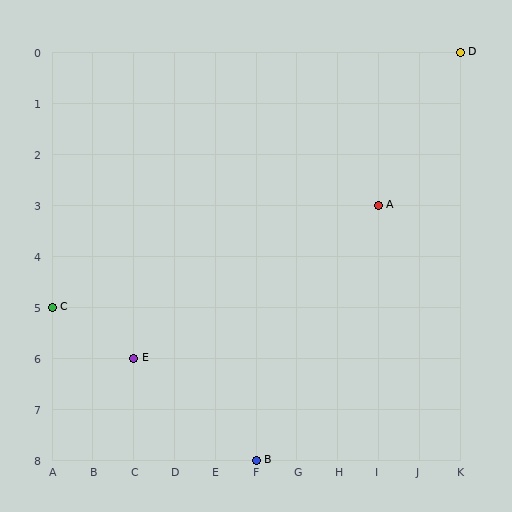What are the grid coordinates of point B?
Point B is at grid coordinates (F, 8).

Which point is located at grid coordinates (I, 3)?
Point A is at (I, 3).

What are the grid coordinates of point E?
Point E is at grid coordinates (C, 6).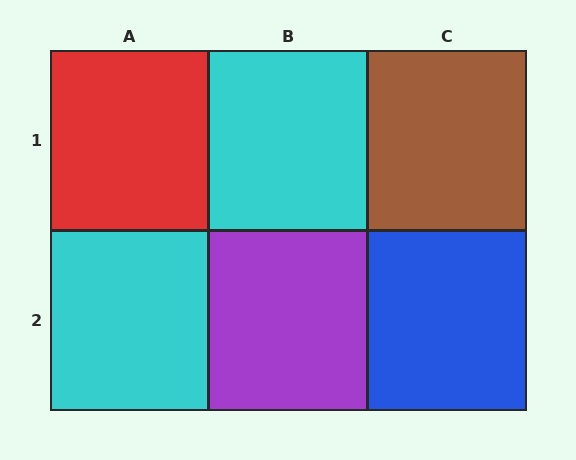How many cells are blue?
1 cell is blue.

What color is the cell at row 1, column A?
Red.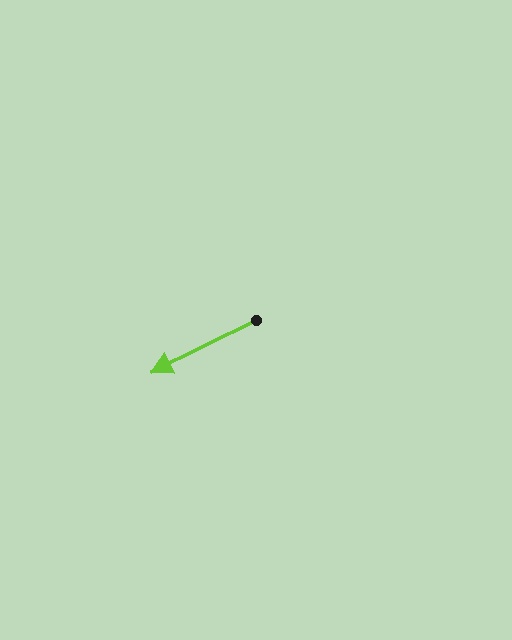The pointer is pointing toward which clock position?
Roughly 8 o'clock.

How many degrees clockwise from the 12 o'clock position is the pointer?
Approximately 244 degrees.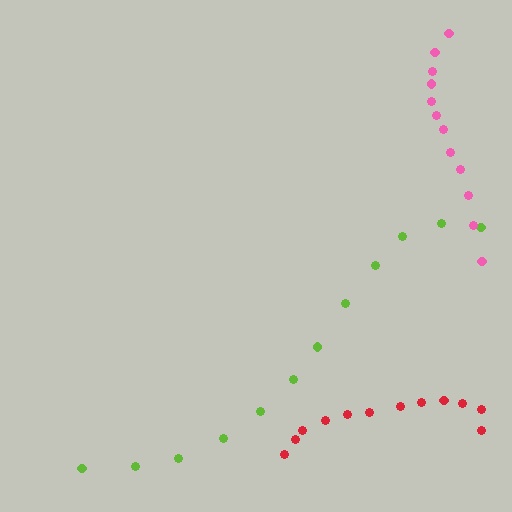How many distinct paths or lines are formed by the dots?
There are 3 distinct paths.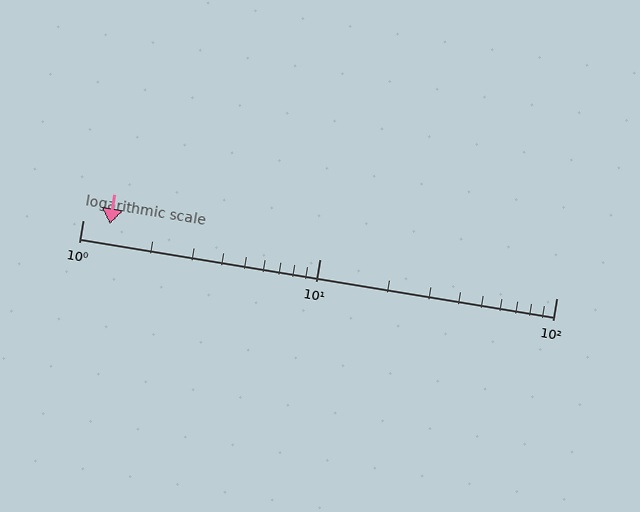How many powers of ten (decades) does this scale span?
The scale spans 2 decades, from 1 to 100.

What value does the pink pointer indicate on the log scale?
The pointer indicates approximately 1.3.